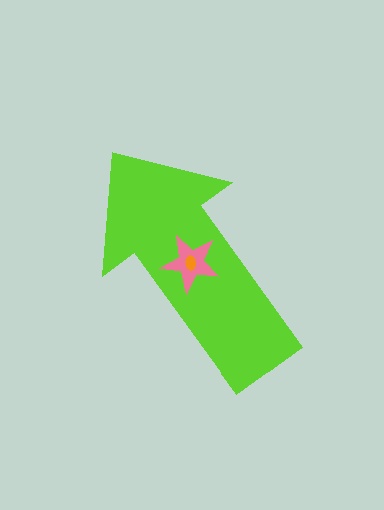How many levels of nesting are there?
3.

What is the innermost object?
The orange ellipse.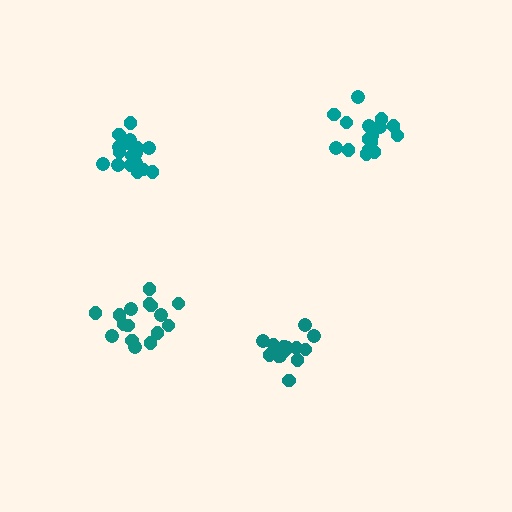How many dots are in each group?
Group 1: 15 dots, Group 2: 17 dots, Group 3: 16 dots, Group 4: 18 dots (66 total).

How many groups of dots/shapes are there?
There are 4 groups.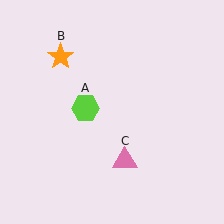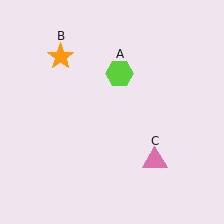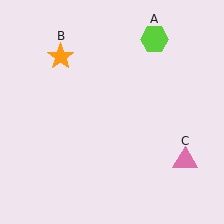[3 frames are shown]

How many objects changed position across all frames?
2 objects changed position: lime hexagon (object A), pink triangle (object C).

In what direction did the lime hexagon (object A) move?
The lime hexagon (object A) moved up and to the right.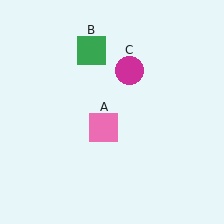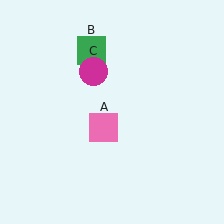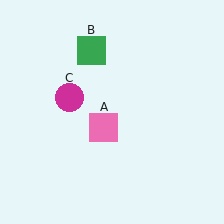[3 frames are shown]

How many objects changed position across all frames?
1 object changed position: magenta circle (object C).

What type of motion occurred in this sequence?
The magenta circle (object C) rotated counterclockwise around the center of the scene.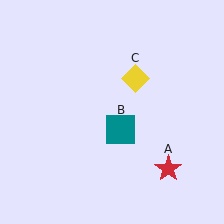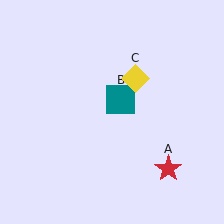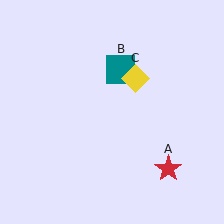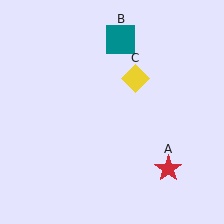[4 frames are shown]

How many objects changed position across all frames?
1 object changed position: teal square (object B).